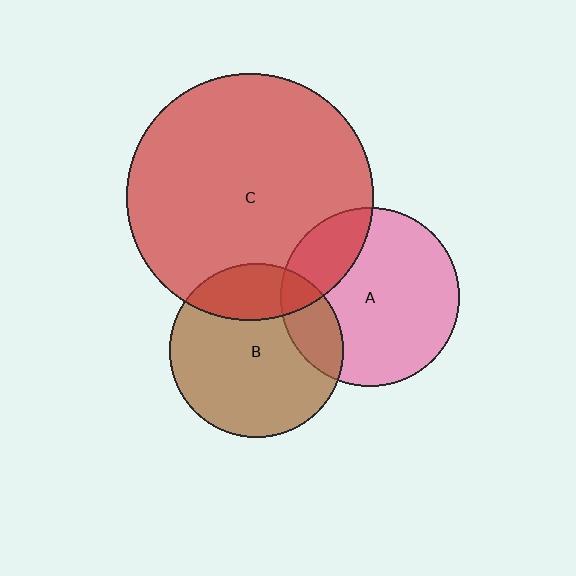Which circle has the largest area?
Circle C (red).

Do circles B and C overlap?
Yes.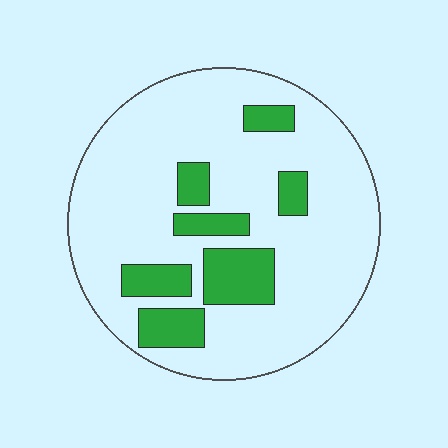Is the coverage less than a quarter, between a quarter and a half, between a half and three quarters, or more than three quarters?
Less than a quarter.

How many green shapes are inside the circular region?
7.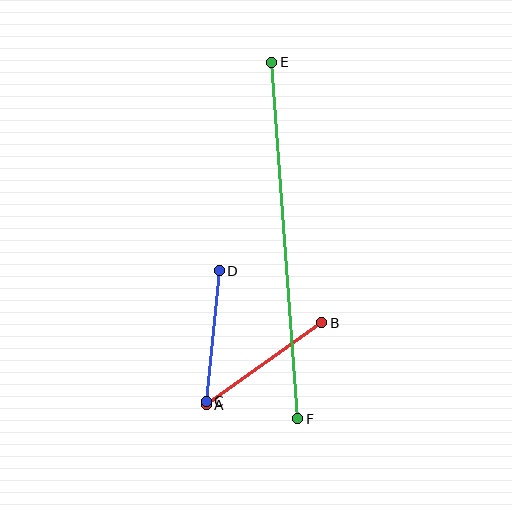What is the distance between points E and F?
The distance is approximately 357 pixels.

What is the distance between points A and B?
The distance is approximately 141 pixels.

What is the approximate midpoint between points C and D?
The midpoint is at approximately (213, 336) pixels.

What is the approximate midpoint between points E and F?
The midpoint is at approximately (285, 241) pixels.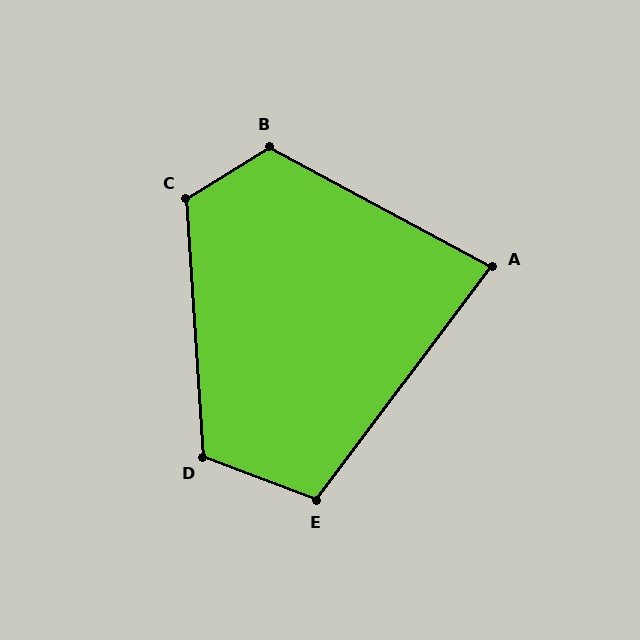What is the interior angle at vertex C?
Approximately 118 degrees (obtuse).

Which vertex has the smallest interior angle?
A, at approximately 81 degrees.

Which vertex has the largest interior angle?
B, at approximately 120 degrees.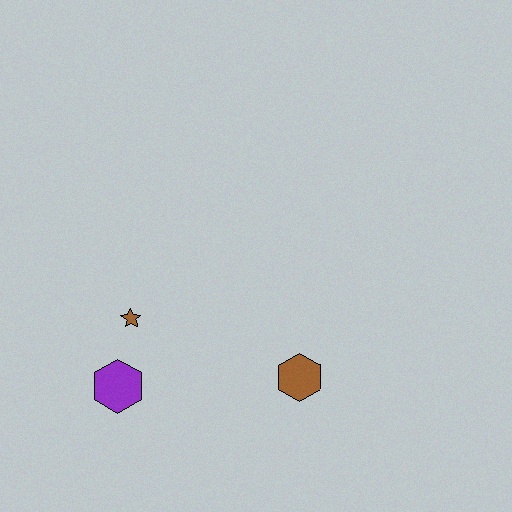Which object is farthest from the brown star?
The brown hexagon is farthest from the brown star.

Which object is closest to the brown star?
The purple hexagon is closest to the brown star.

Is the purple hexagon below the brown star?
Yes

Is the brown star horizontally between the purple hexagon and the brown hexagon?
Yes